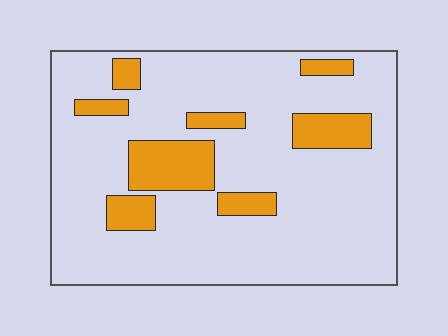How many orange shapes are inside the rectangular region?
8.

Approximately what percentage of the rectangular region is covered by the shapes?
Approximately 15%.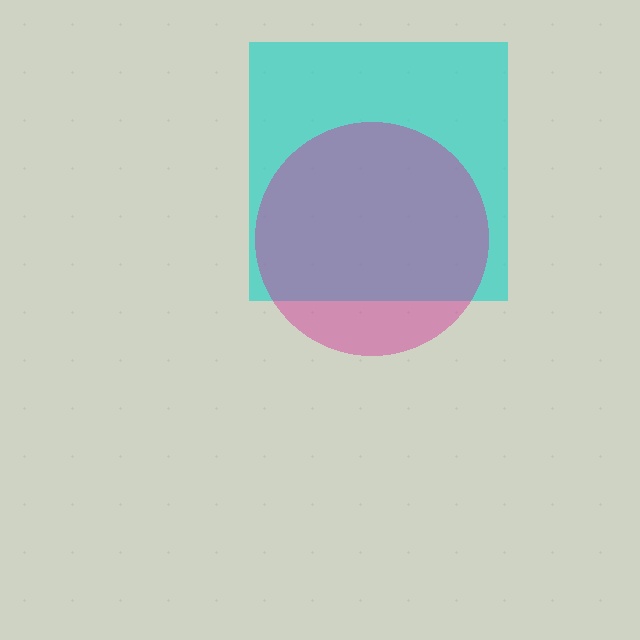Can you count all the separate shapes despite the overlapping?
Yes, there are 2 separate shapes.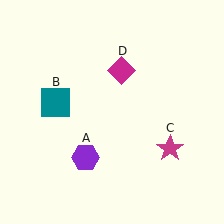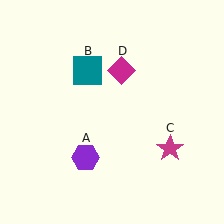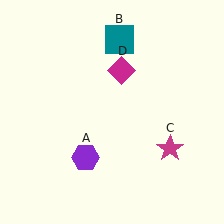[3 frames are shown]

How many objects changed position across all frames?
1 object changed position: teal square (object B).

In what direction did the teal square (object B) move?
The teal square (object B) moved up and to the right.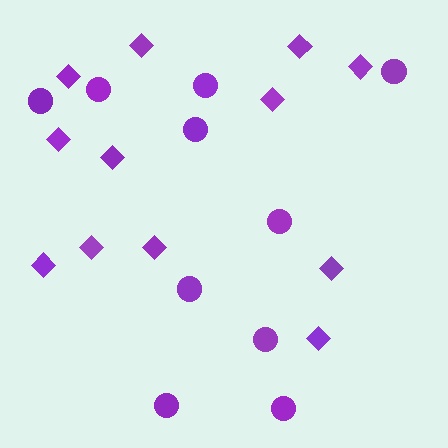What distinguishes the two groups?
There are 2 groups: one group of circles (10) and one group of diamonds (12).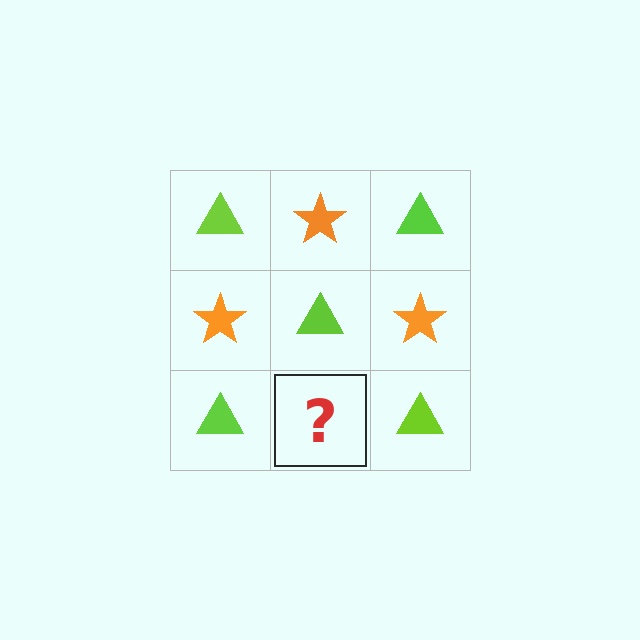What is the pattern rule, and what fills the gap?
The rule is that it alternates lime triangle and orange star in a checkerboard pattern. The gap should be filled with an orange star.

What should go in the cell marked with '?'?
The missing cell should contain an orange star.